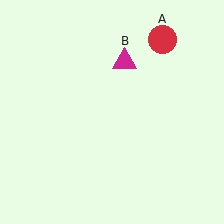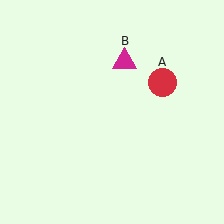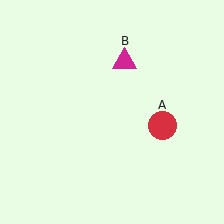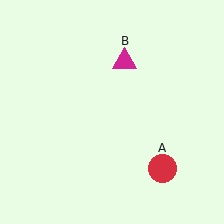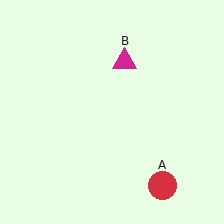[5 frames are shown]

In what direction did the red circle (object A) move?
The red circle (object A) moved down.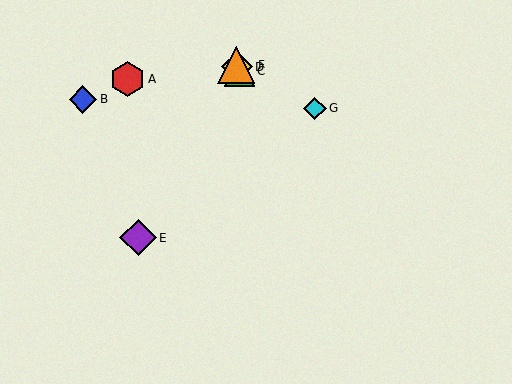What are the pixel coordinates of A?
Object A is at (128, 79).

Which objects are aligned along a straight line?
Objects C, D, F are aligned along a straight line.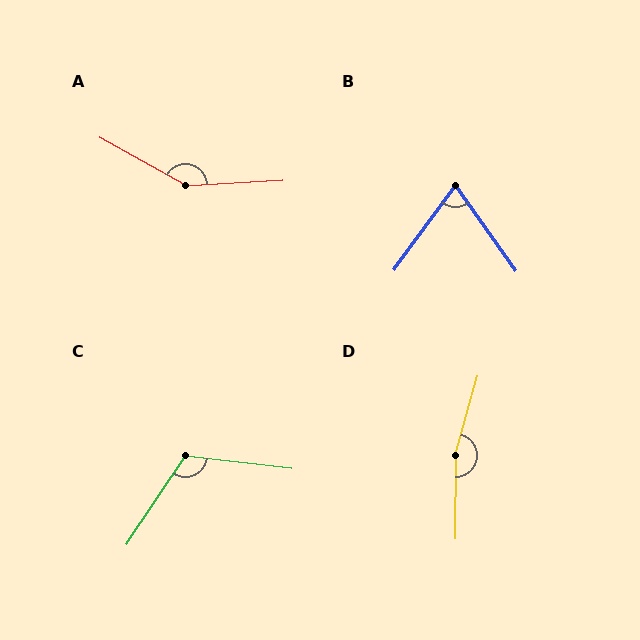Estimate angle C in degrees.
Approximately 117 degrees.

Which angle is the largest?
D, at approximately 164 degrees.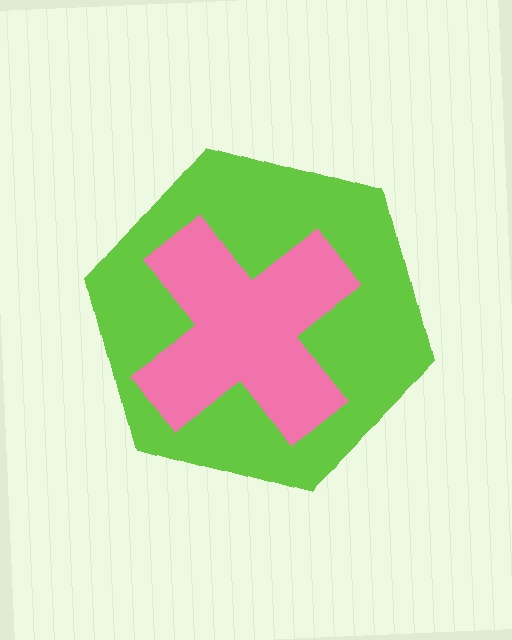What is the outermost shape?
The lime hexagon.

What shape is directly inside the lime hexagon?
The pink cross.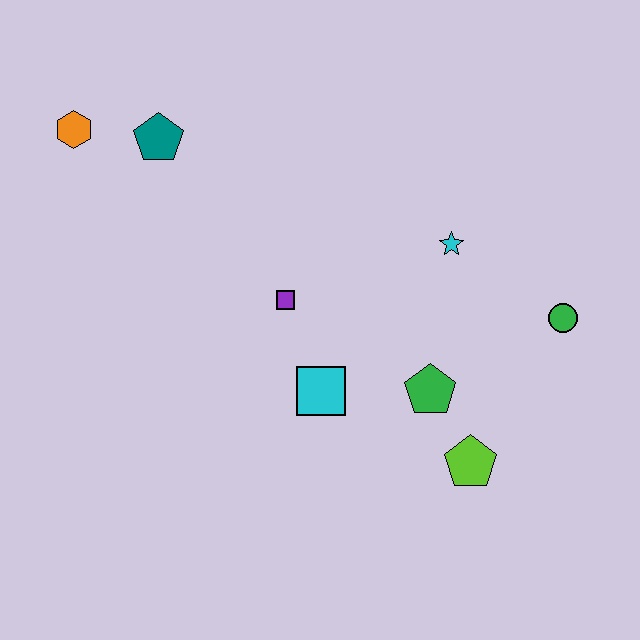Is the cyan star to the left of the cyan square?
No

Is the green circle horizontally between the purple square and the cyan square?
No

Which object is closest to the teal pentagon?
The orange hexagon is closest to the teal pentagon.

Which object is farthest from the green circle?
The orange hexagon is farthest from the green circle.